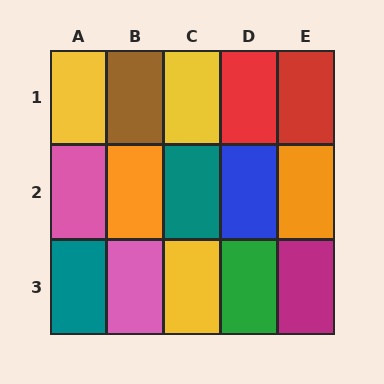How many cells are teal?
2 cells are teal.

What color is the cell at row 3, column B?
Pink.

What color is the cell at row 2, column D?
Blue.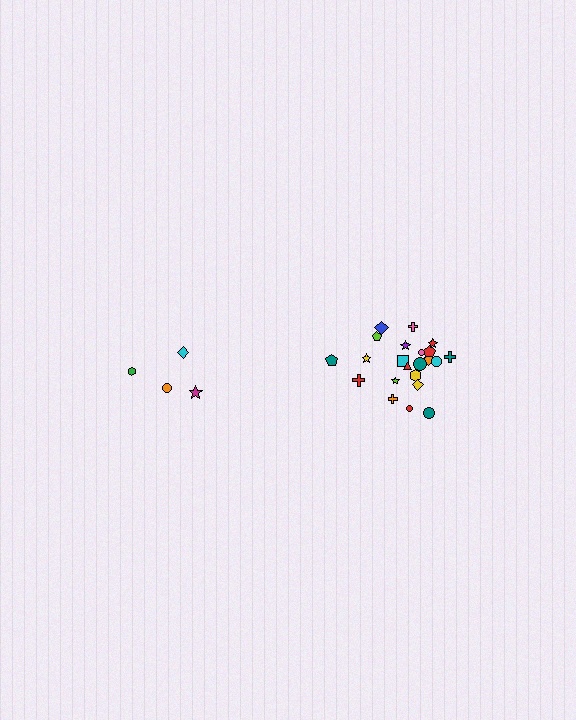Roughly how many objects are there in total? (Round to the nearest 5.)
Roughly 25 objects in total.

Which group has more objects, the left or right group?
The right group.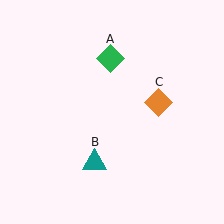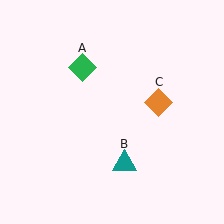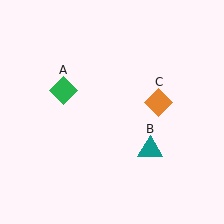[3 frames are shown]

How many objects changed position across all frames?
2 objects changed position: green diamond (object A), teal triangle (object B).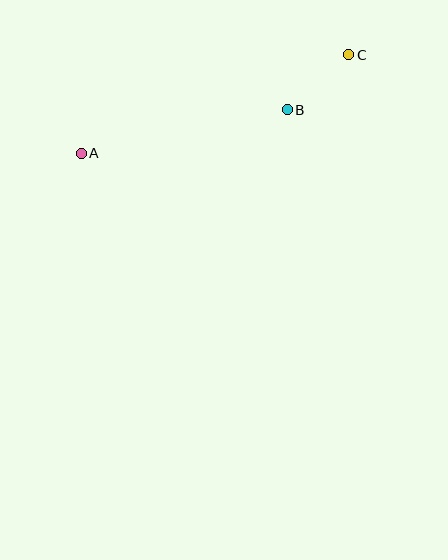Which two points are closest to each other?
Points B and C are closest to each other.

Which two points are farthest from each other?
Points A and C are farthest from each other.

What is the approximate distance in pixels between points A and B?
The distance between A and B is approximately 211 pixels.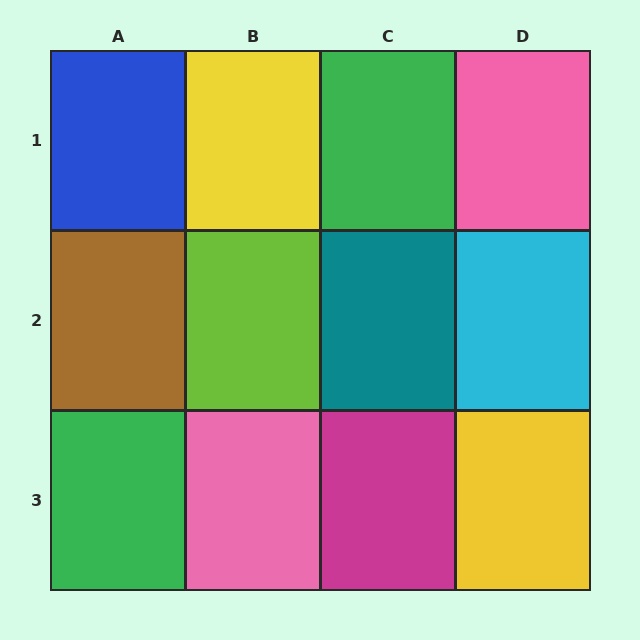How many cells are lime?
1 cell is lime.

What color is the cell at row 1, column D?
Pink.